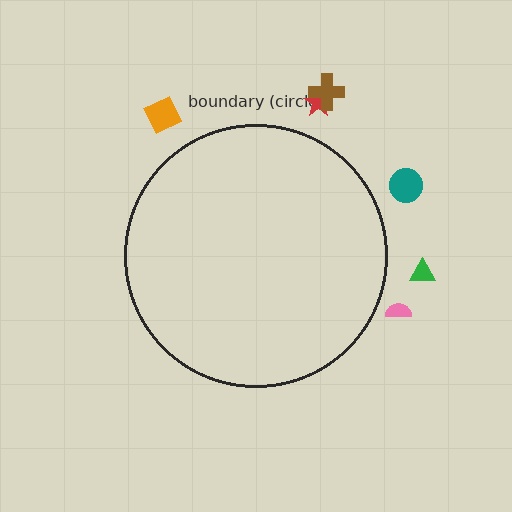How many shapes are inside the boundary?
0 inside, 6 outside.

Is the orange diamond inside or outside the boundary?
Outside.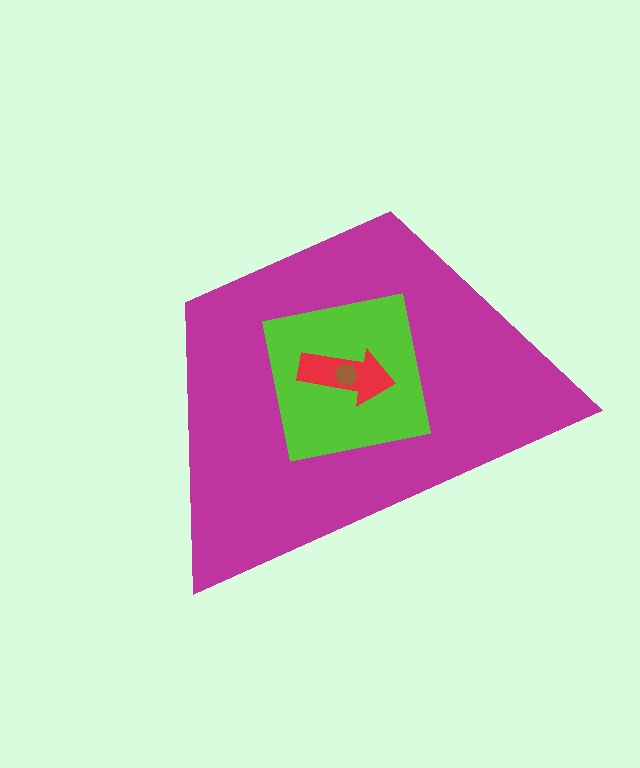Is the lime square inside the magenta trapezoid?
Yes.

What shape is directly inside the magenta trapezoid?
The lime square.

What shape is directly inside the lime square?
The red arrow.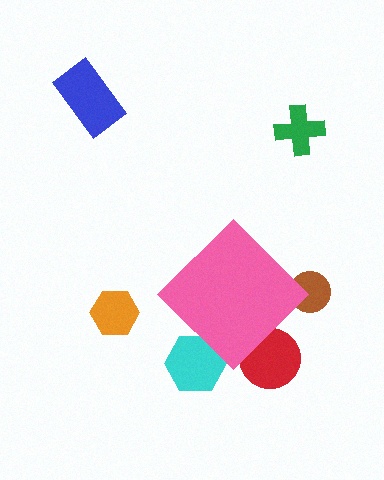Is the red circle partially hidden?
Yes, the red circle is partially hidden behind the pink diamond.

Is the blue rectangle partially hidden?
No, the blue rectangle is fully visible.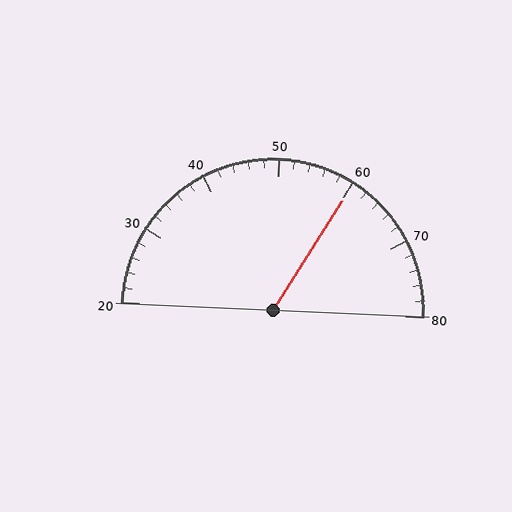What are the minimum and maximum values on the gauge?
The gauge ranges from 20 to 80.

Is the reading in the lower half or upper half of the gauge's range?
The reading is in the upper half of the range (20 to 80).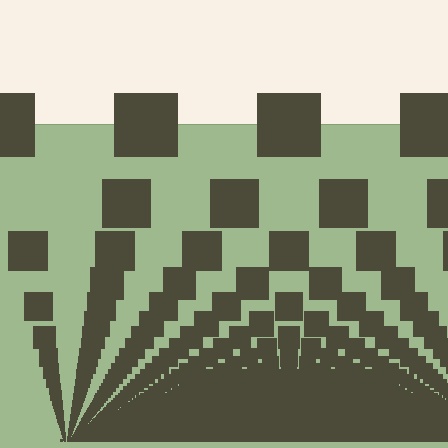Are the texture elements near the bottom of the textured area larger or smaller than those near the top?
Smaller. The gradient is inverted — elements near the bottom are smaller and denser.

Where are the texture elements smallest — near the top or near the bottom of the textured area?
Near the bottom.